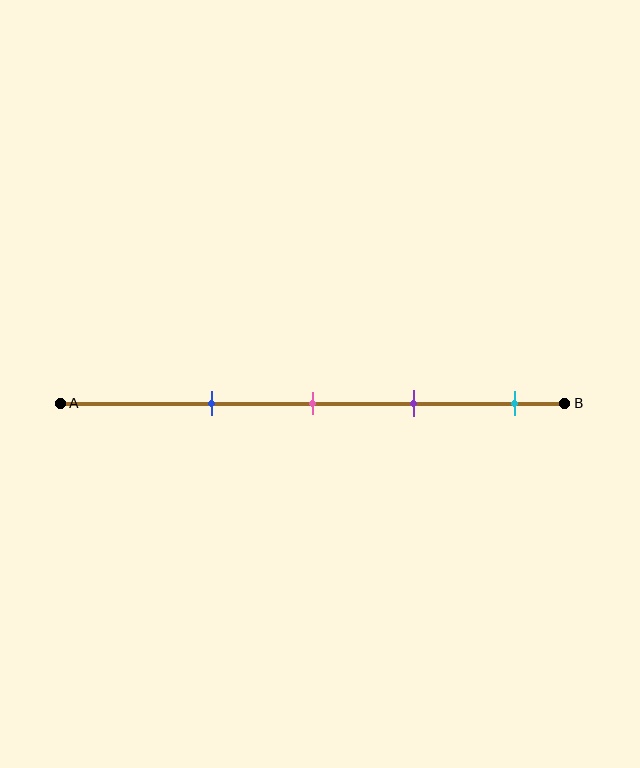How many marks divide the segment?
There are 4 marks dividing the segment.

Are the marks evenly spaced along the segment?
Yes, the marks are approximately evenly spaced.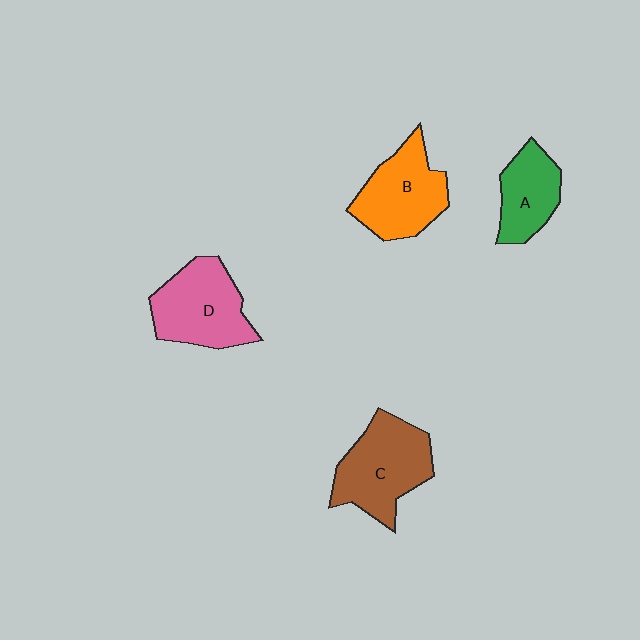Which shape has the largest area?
Shape C (brown).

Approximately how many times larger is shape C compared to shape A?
Approximately 1.5 times.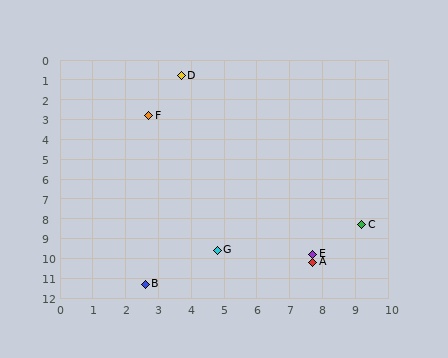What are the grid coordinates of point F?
Point F is at approximately (2.7, 2.8).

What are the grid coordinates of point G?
Point G is at approximately (4.8, 9.6).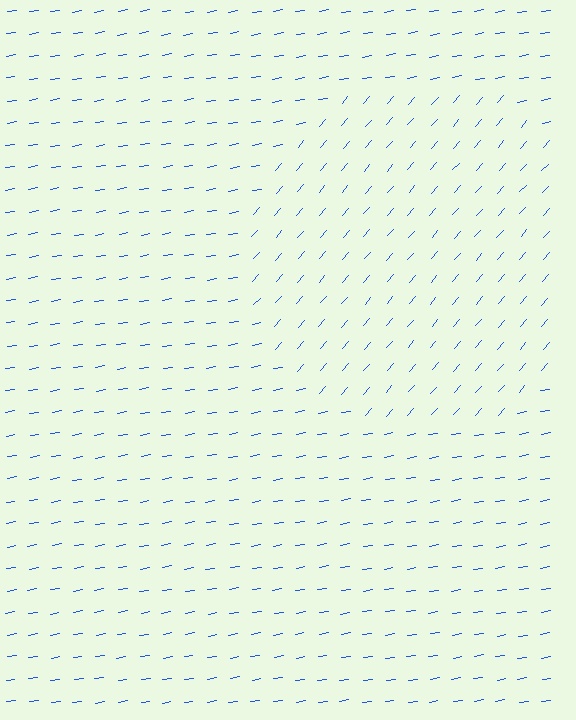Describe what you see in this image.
The image is filled with small blue line segments. A circle region in the image has lines oriented differently from the surrounding lines, creating a visible texture boundary.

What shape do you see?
I see a circle.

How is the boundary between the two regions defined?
The boundary is defined purely by a change in line orientation (approximately 40 degrees difference). All lines are the same color and thickness.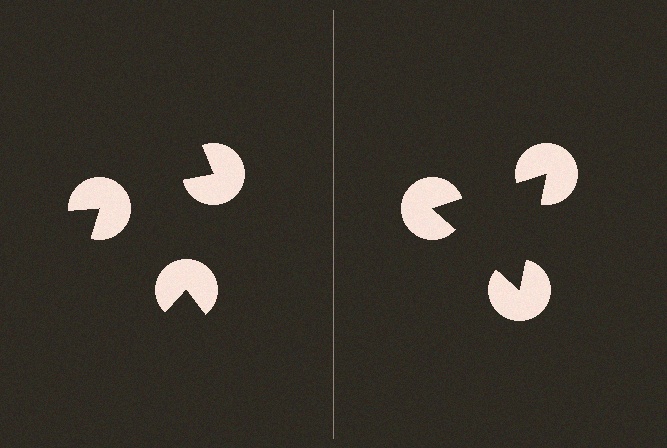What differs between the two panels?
The pac-man discs are positioned identically on both sides; only the wedge orientations differ. On the right they align to a triangle; on the left they are misaligned.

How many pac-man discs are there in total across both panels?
6 — 3 on each side.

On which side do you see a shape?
An illusory triangle appears on the right side. On the left side the wedge cuts are rotated, so no coherent shape forms.